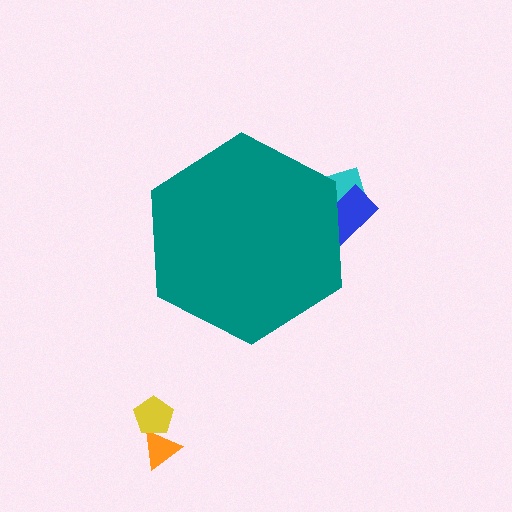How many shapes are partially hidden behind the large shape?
2 shapes are partially hidden.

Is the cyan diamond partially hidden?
Yes, the cyan diamond is partially hidden behind the teal hexagon.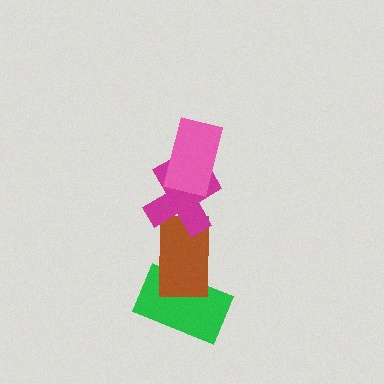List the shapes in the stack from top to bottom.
From top to bottom: the pink rectangle, the magenta cross, the brown rectangle, the green rectangle.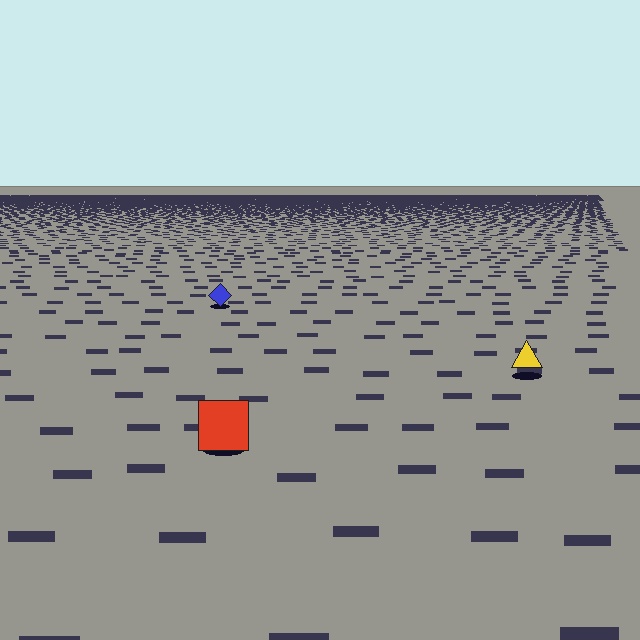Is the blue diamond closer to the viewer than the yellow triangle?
No. The yellow triangle is closer — you can tell from the texture gradient: the ground texture is coarser near it.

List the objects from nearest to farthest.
From nearest to farthest: the red square, the yellow triangle, the blue diamond.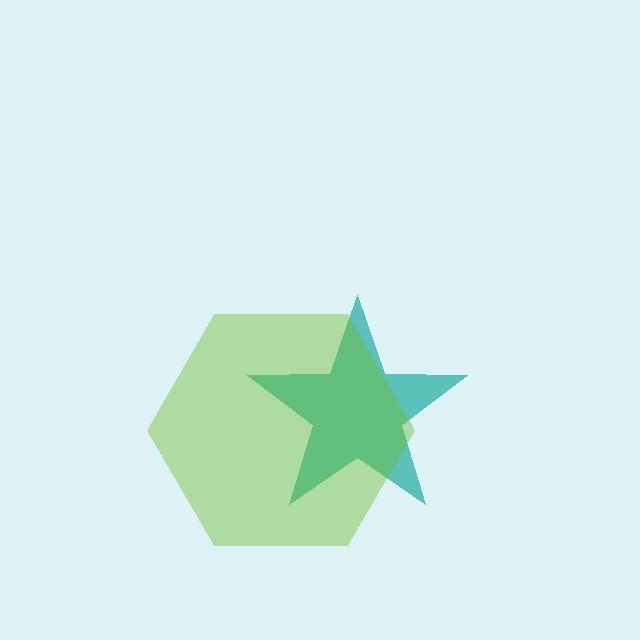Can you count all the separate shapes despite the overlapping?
Yes, there are 2 separate shapes.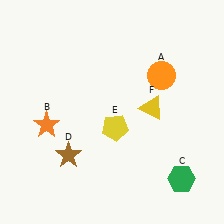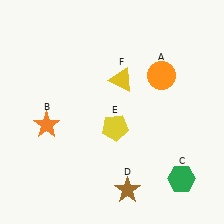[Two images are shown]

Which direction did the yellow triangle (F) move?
The yellow triangle (F) moved left.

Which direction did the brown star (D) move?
The brown star (D) moved right.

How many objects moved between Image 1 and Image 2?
2 objects moved between the two images.